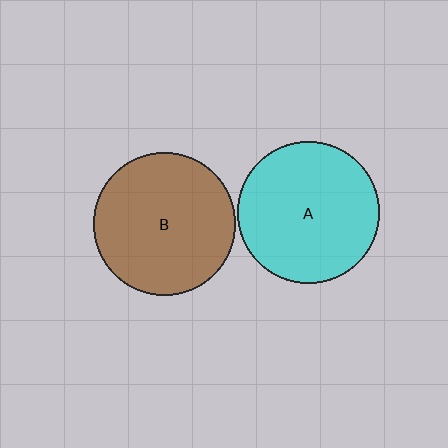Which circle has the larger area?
Circle B (brown).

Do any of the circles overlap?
No, none of the circles overlap.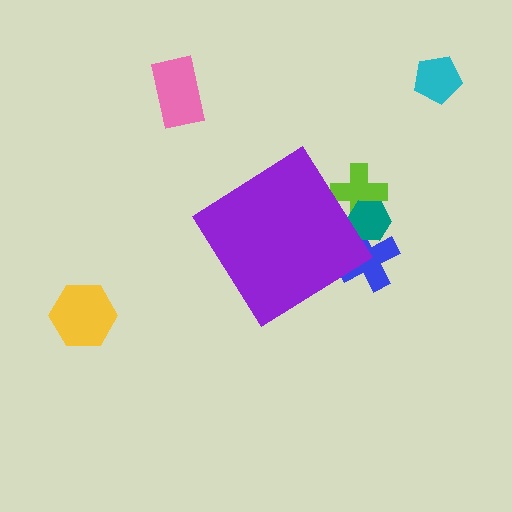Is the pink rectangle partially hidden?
No, the pink rectangle is fully visible.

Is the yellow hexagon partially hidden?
No, the yellow hexagon is fully visible.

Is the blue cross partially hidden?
Yes, the blue cross is partially hidden behind the purple diamond.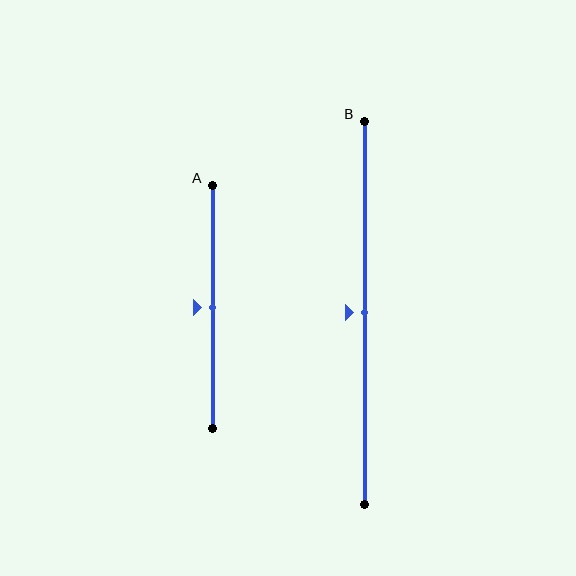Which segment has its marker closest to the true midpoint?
Segment A has its marker closest to the true midpoint.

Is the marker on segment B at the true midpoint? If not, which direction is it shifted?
Yes, the marker on segment B is at the true midpoint.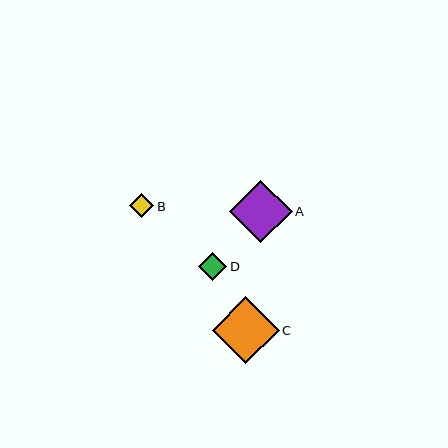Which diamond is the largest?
Diamond C is the largest with a size of approximately 67 pixels.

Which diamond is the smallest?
Diamond B is the smallest with a size of approximately 24 pixels.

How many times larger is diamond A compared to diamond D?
Diamond A is approximately 2.2 times the size of diamond D.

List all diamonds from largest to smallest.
From largest to smallest: C, A, D, B.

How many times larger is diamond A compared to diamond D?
Diamond A is approximately 2.2 times the size of diamond D.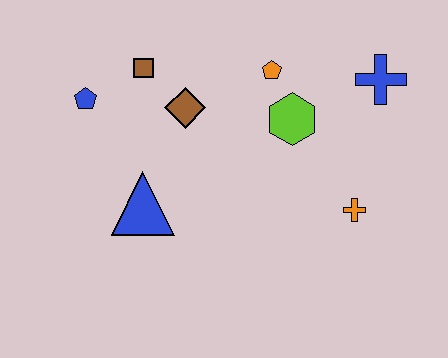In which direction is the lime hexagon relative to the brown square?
The lime hexagon is to the right of the brown square.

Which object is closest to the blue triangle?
The brown diamond is closest to the blue triangle.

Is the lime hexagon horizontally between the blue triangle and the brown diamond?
No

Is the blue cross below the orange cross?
No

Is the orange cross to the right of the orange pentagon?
Yes